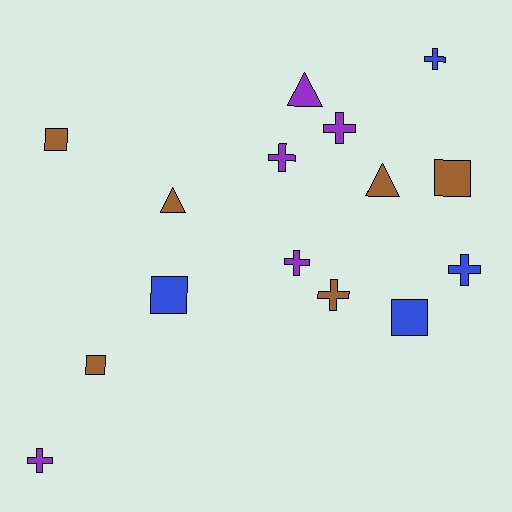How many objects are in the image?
There are 15 objects.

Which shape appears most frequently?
Cross, with 7 objects.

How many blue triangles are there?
There are no blue triangles.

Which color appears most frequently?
Brown, with 6 objects.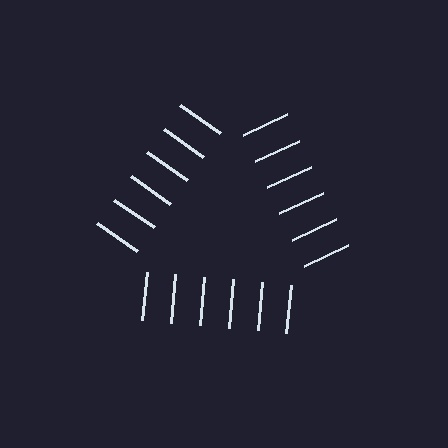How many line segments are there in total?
18 — 6 along each of the 3 edges.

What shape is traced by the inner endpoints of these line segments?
An illusory triangle — the line segments terminate on its edges but no continuous stroke is drawn.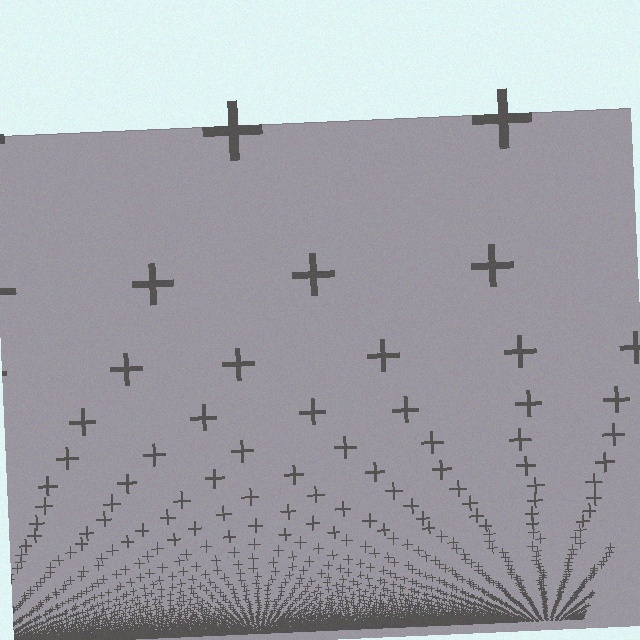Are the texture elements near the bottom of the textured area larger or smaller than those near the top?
Smaller. The gradient is inverted — elements near the bottom are smaller and denser.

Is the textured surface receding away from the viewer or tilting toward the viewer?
The surface appears to tilt toward the viewer. Texture elements get larger and sparser toward the top.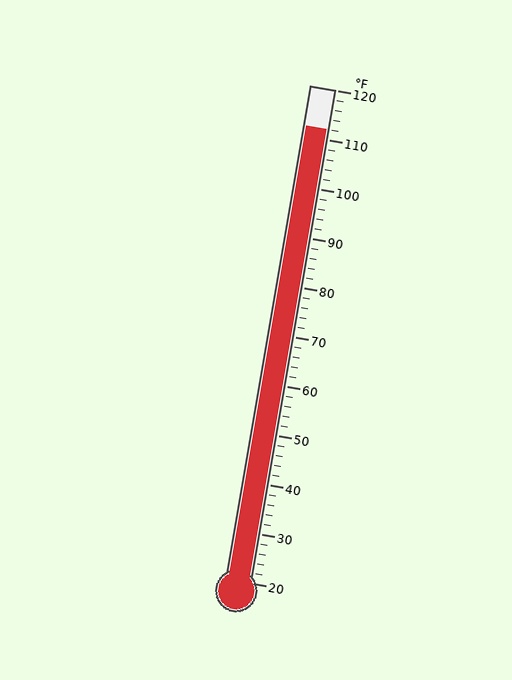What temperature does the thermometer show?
The thermometer shows approximately 112°F.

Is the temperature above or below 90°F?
The temperature is above 90°F.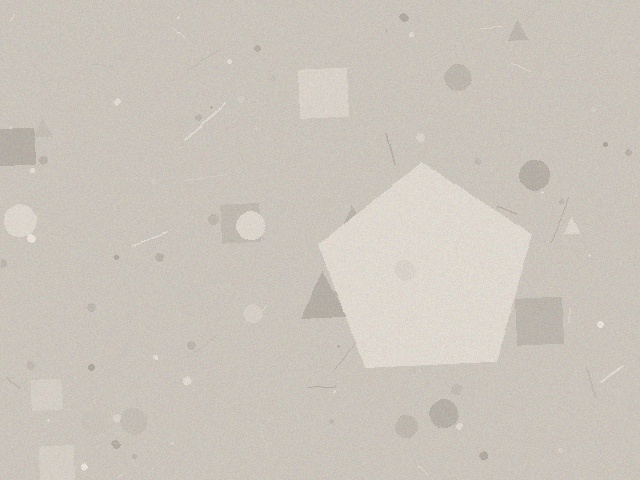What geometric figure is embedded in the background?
A pentagon is embedded in the background.